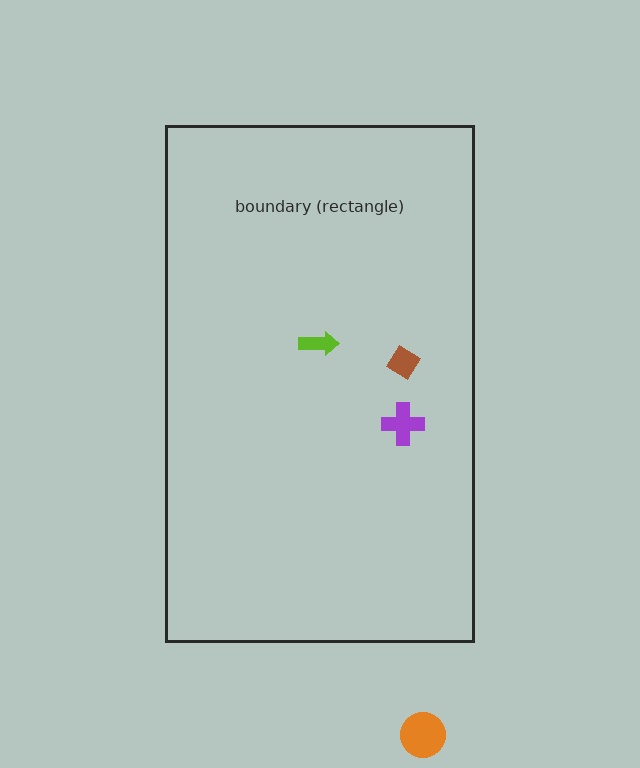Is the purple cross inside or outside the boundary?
Inside.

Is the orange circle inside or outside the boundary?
Outside.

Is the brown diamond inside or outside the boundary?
Inside.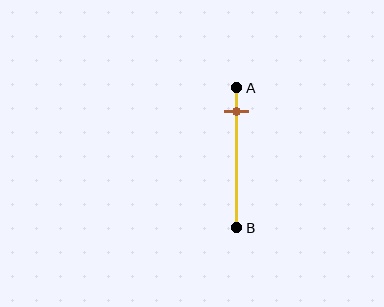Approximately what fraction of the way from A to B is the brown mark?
The brown mark is approximately 15% of the way from A to B.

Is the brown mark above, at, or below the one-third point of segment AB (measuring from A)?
The brown mark is above the one-third point of segment AB.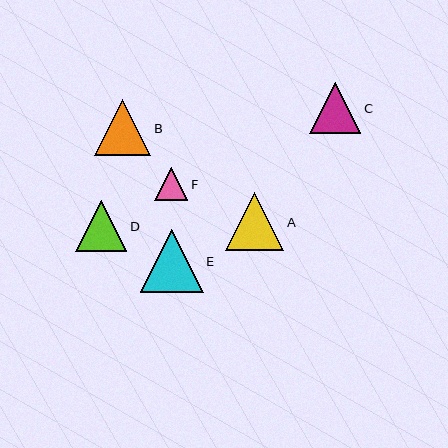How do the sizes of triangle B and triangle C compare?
Triangle B and triangle C are approximately the same size.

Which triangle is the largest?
Triangle E is the largest with a size of approximately 63 pixels.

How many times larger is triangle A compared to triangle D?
Triangle A is approximately 1.1 times the size of triangle D.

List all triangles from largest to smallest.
From largest to smallest: E, A, B, C, D, F.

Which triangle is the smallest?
Triangle F is the smallest with a size of approximately 33 pixels.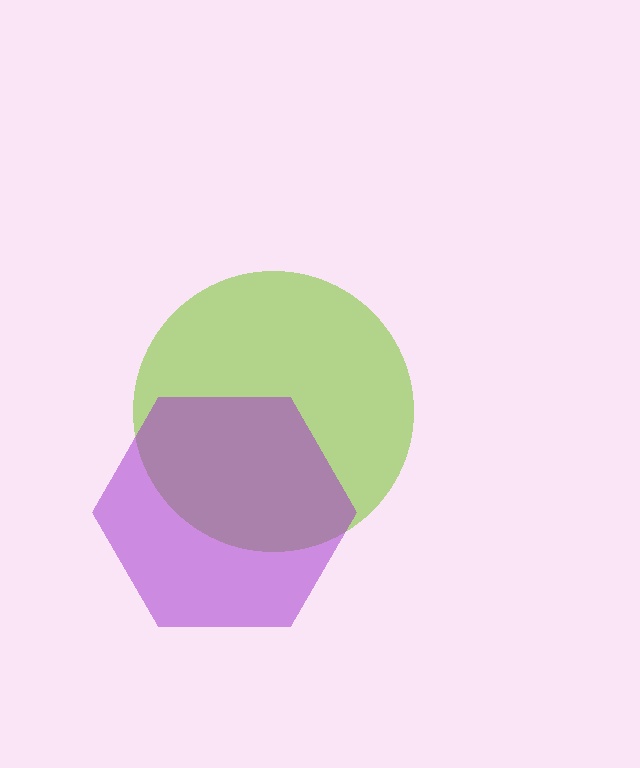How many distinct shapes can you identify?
There are 2 distinct shapes: a lime circle, a purple hexagon.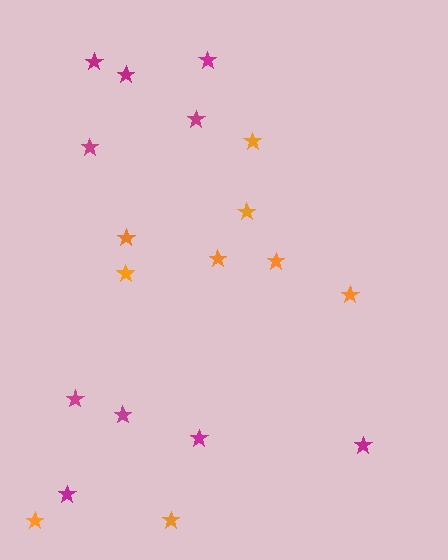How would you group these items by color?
There are 2 groups: one group of magenta stars (10) and one group of orange stars (9).